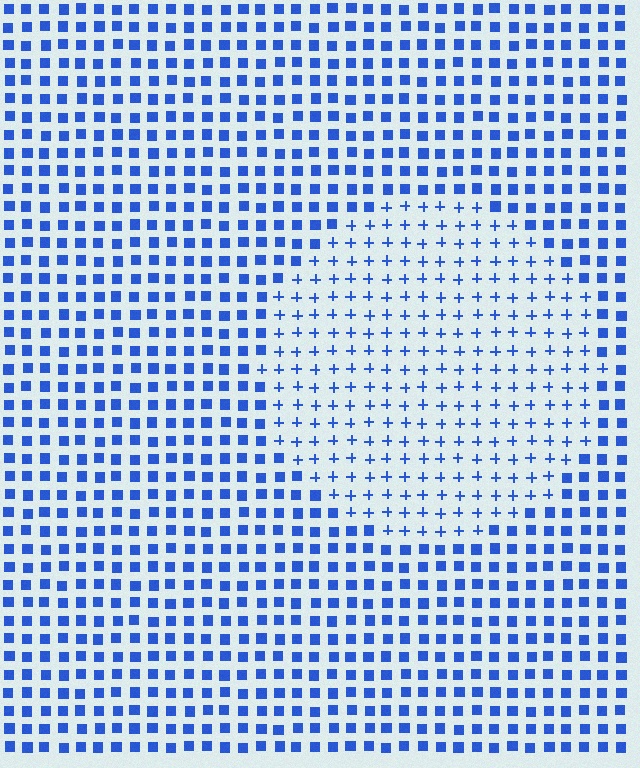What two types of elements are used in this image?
The image uses plus signs inside the circle region and squares outside it.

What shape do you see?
I see a circle.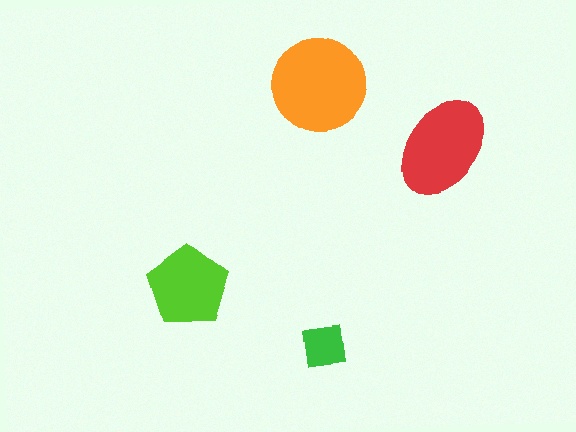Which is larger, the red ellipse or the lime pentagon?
The red ellipse.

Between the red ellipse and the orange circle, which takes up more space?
The orange circle.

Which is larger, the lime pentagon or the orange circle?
The orange circle.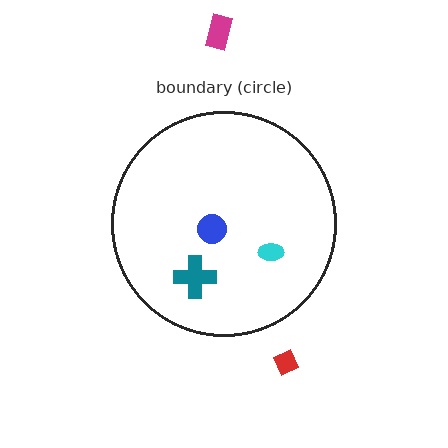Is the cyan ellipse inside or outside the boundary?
Inside.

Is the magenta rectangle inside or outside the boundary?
Outside.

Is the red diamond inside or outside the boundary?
Outside.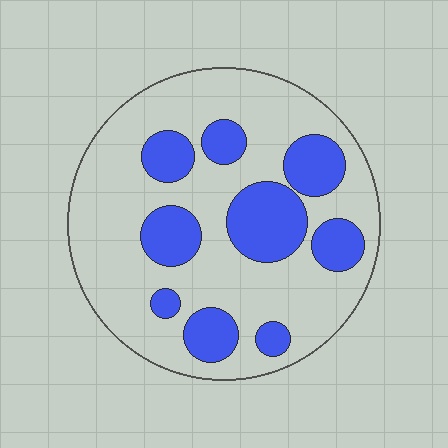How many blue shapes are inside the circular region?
9.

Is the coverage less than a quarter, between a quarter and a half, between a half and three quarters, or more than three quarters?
Between a quarter and a half.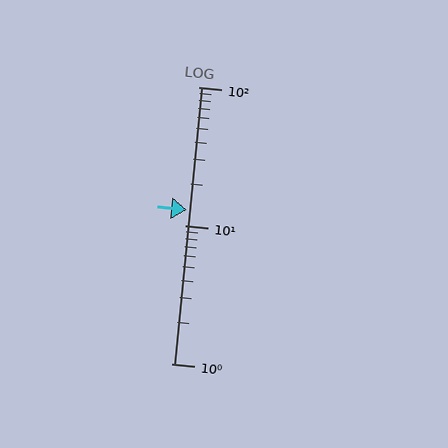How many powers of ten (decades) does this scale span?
The scale spans 2 decades, from 1 to 100.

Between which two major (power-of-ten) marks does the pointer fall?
The pointer is between 10 and 100.